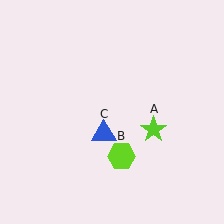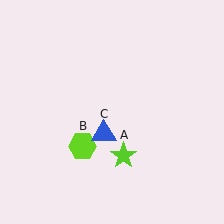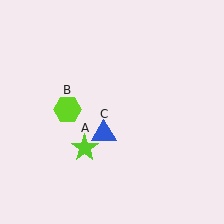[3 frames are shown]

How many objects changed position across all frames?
2 objects changed position: lime star (object A), lime hexagon (object B).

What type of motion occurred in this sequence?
The lime star (object A), lime hexagon (object B) rotated clockwise around the center of the scene.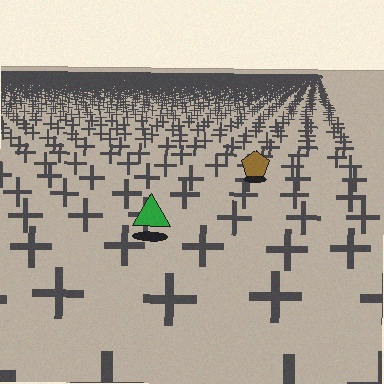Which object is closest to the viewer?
The green triangle is closest. The texture marks near it are larger and more spread out.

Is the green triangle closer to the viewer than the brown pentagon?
Yes. The green triangle is closer — you can tell from the texture gradient: the ground texture is coarser near it.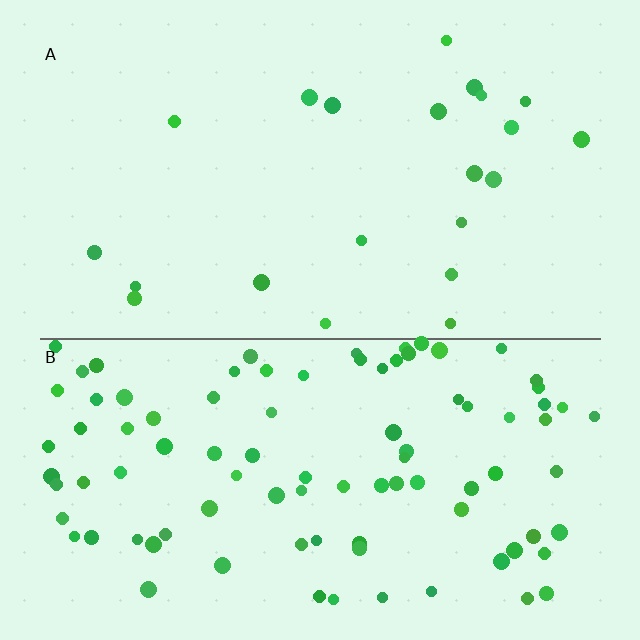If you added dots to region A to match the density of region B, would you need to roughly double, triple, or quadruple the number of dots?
Approximately quadruple.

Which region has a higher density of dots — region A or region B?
B (the bottom).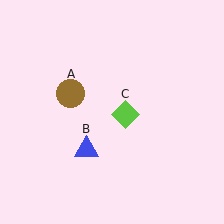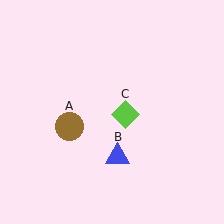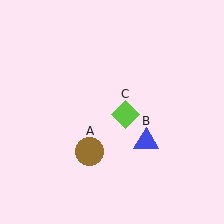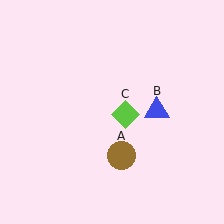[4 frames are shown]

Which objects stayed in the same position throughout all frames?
Lime diamond (object C) remained stationary.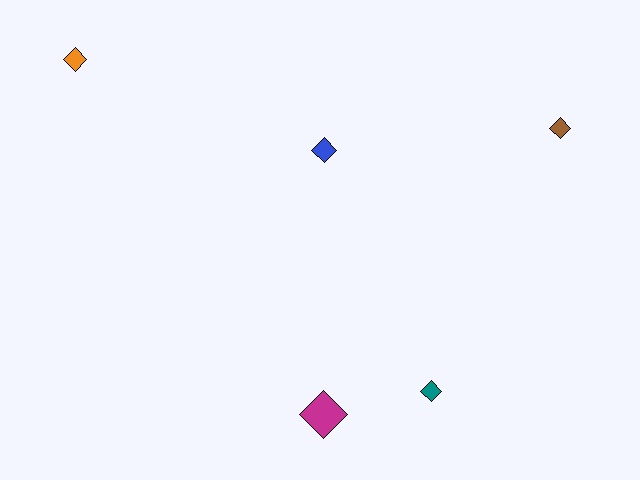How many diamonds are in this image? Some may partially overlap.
There are 5 diamonds.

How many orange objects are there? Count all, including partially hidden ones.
There is 1 orange object.